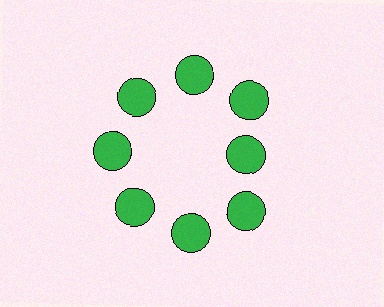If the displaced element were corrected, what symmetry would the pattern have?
It would have 8-fold rotational symmetry — the pattern would map onto itself every 45 degrees.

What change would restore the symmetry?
The symmetry would be restored by moving it outward, back onto the ring so that all 8 circles sit at equal angles and equal distance from the center.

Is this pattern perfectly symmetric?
No. The 8 green circles are arranged in a ring, but one element near the 3 o'clock position is pulled inward toward the center, breaking the 8-fold rotational symmetry.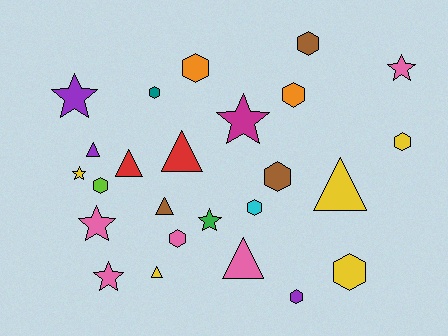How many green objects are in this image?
There is 1 green object.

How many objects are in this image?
There are 25 objects.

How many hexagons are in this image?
There are 11 hexagons.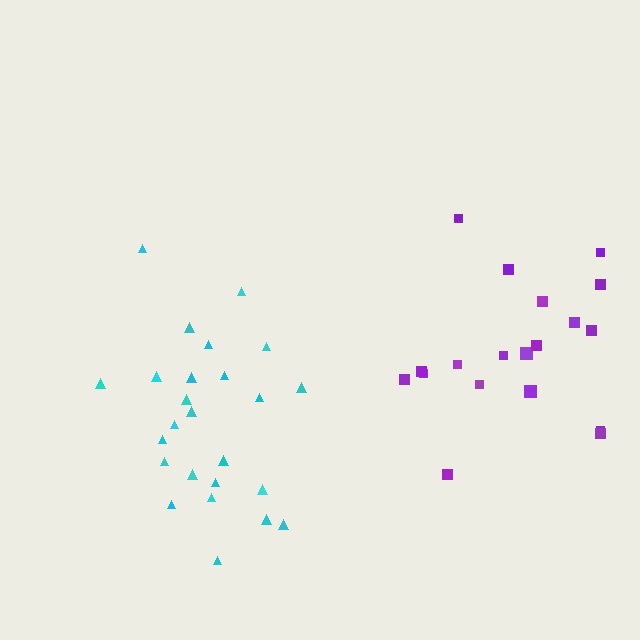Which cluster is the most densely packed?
Cyan.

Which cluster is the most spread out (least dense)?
Purple.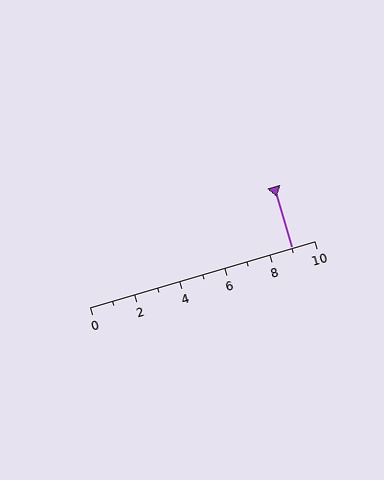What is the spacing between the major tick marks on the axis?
The major ticks are spaced 2 apart.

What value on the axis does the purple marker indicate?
The marker indicates approximately 9.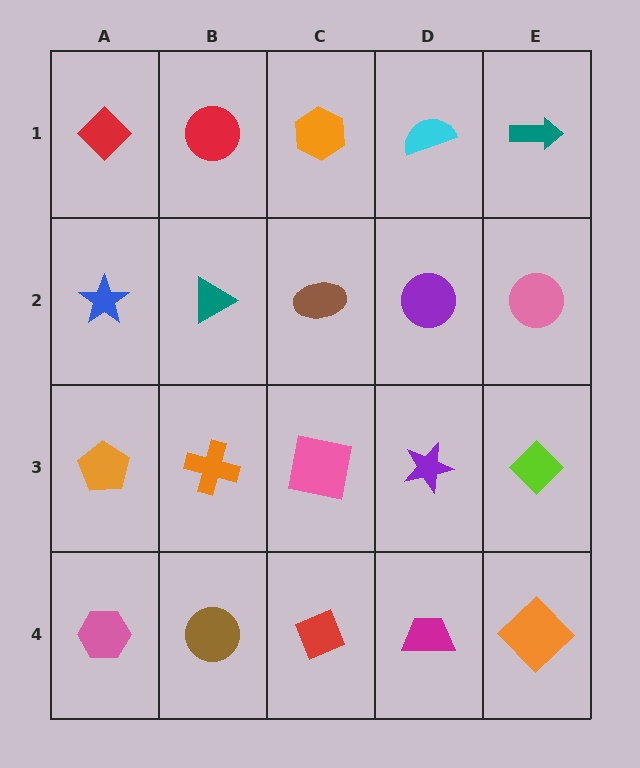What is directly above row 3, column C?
A brown ellipse.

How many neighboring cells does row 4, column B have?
3.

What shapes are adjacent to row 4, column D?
A purple star (row 3, column D), a red diamond (row 4, column C), an orange diamond (row 4, column E).